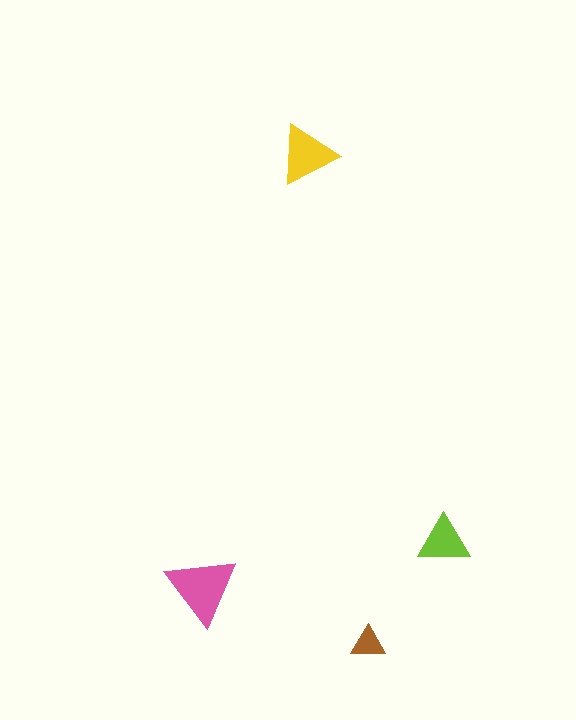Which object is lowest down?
The brown triangle is bottommost.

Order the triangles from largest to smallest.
the pink one, the yellow one, the lime one, the brown one.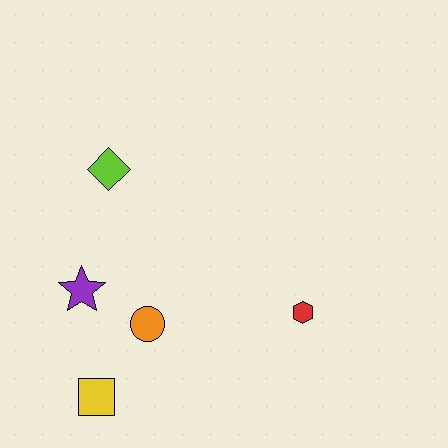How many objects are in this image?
There are 5 objects.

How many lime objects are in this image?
There is 1 lime object.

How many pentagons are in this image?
There are no pentagons.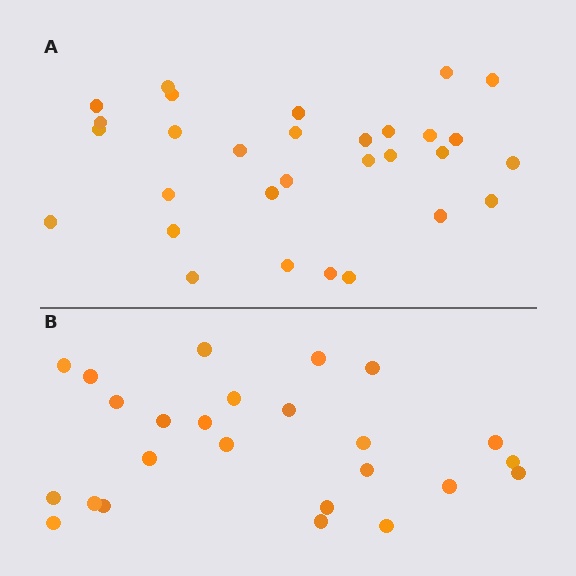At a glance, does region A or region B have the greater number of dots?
Region A (the top region) has more dots.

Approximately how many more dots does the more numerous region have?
Region A has about 5 more dots than region B.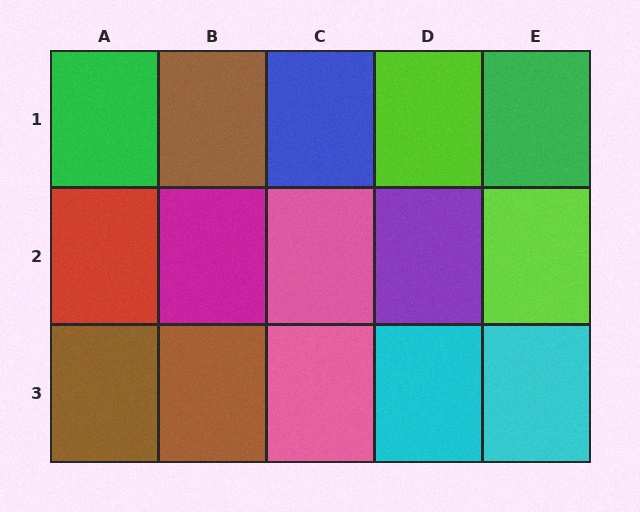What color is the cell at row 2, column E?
Lime.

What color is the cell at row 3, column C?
Pink.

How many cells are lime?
2 cells are lime.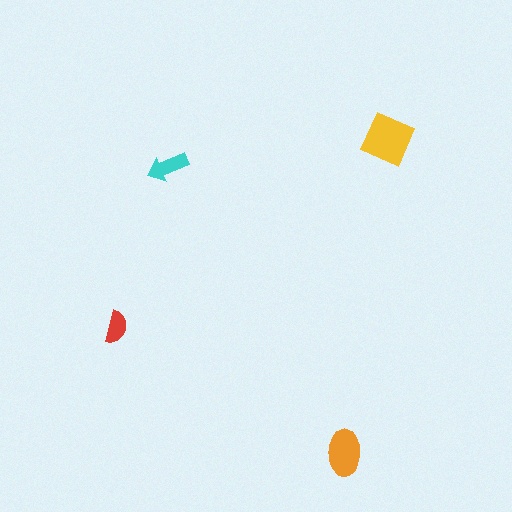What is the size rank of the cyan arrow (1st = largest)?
3rd.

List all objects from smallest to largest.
The red semicircle, the cyan arrow, the orange ellipse, the yellow diamond.